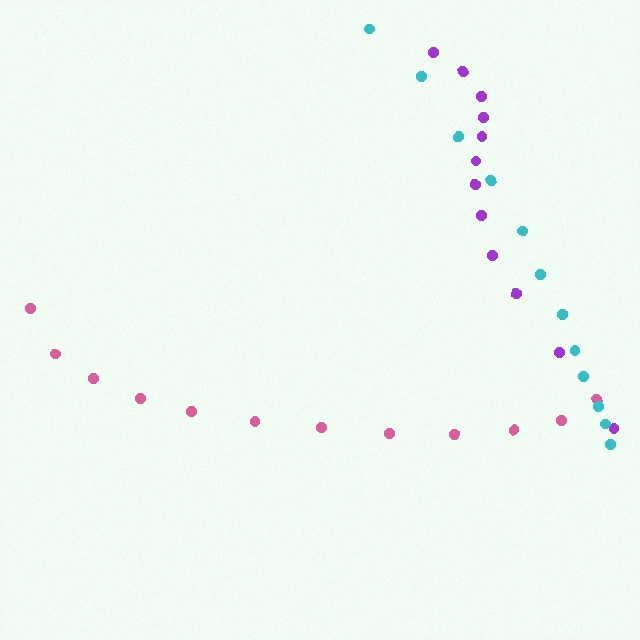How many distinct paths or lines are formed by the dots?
There are 3 distinct paths.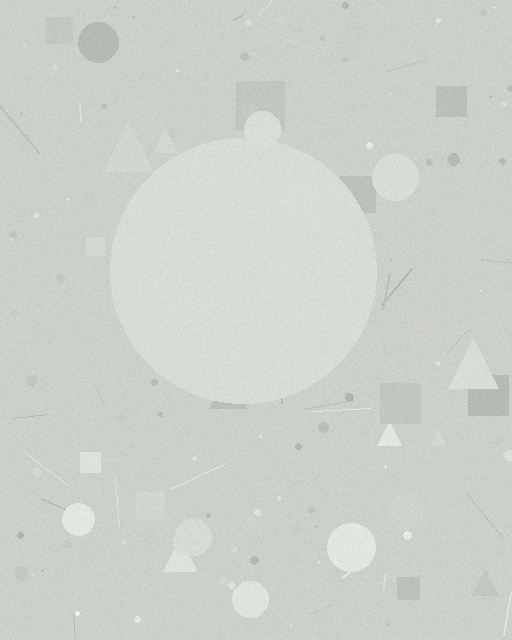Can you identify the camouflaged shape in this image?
The camouflaged shape is a circle.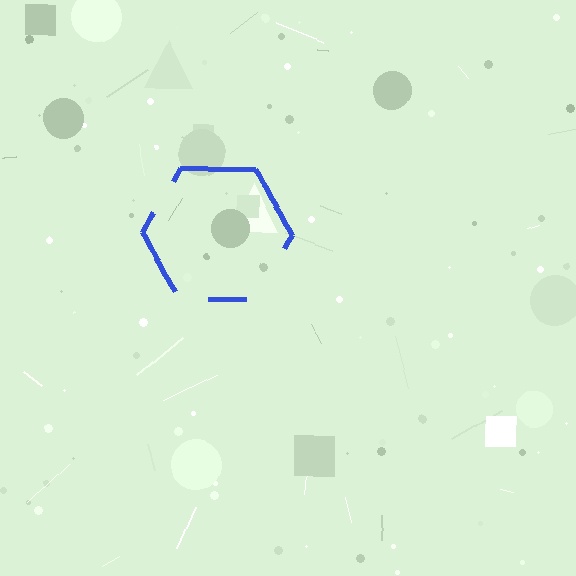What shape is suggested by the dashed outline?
The dashed outline suggests a hexagon.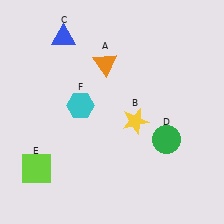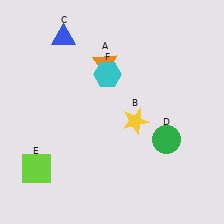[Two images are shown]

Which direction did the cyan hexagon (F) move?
The cyan hexagon (F) moved up.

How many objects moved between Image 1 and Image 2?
1 object moved between the two images.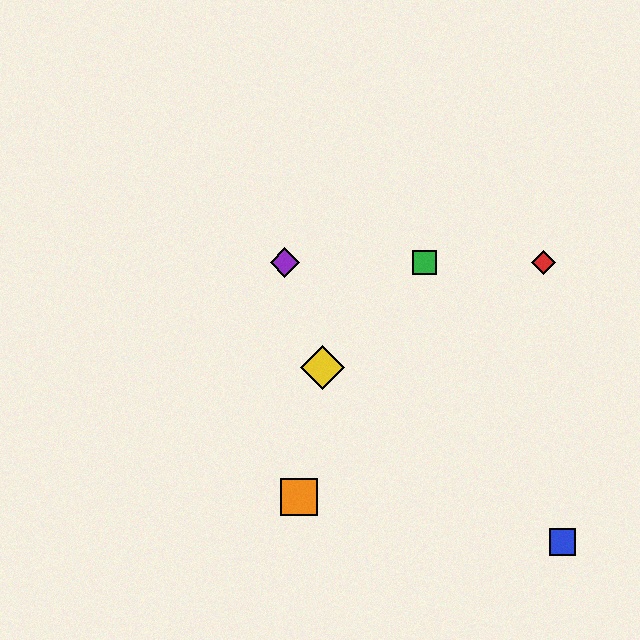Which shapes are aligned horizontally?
The red diamond, the green square, the purple diamond are aligned horizontally.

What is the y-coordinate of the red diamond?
The red diamond is at y≈262.